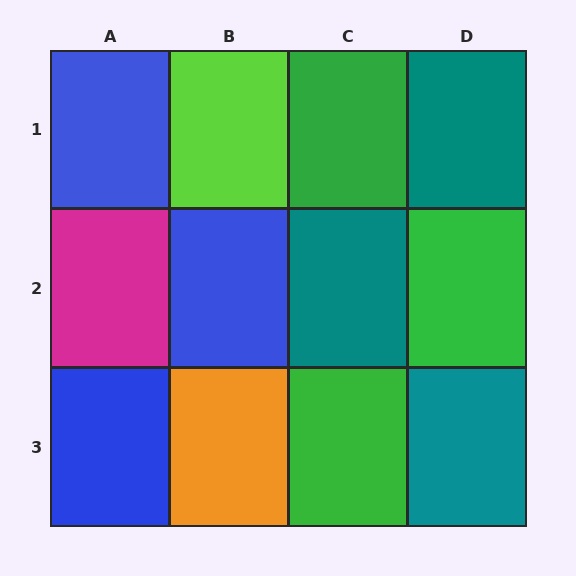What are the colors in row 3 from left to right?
Blue, orange, green, teal.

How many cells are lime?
1 cell is lime.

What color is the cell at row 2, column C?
Teal.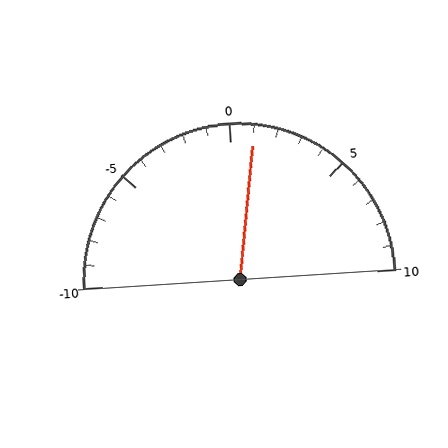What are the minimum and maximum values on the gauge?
The gauge ranges from -10 to 10.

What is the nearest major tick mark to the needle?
The nearest major tick mark is 0.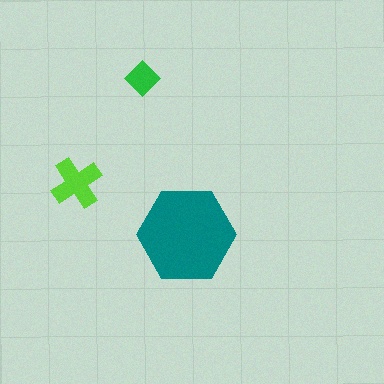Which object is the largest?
The teal hexagon.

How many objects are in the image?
There are 3 objects in the image.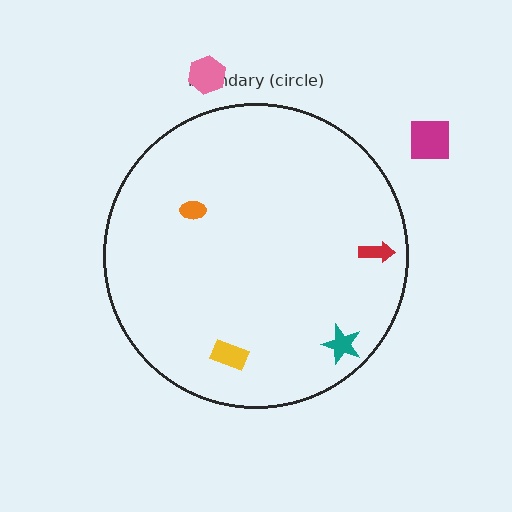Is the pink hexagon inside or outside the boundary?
Outside.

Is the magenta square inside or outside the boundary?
Outside.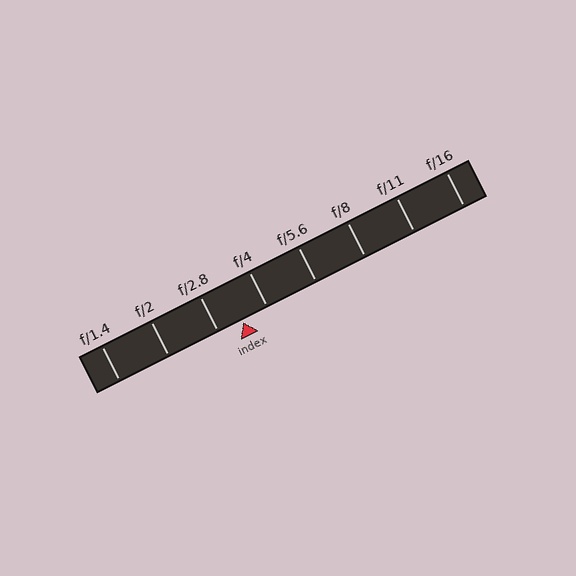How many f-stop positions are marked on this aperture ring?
There are 8 f-stop positions marked.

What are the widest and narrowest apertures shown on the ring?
The widest aperture shown is f/1.4 and the narrowest is f/16.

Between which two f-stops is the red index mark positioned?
The index mark is between f/2.8 and f/4.